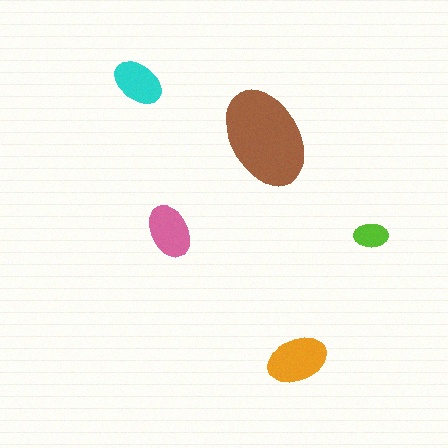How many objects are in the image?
There are 5 objects in the image.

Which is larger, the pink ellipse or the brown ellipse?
The brown one.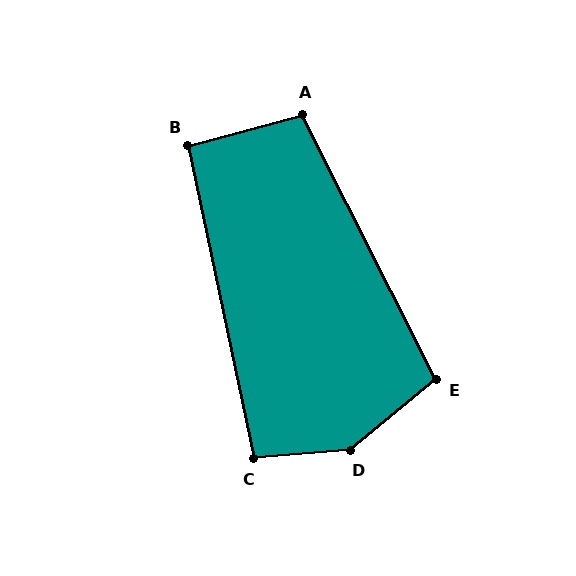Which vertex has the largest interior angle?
D, at approximately 145 degrees.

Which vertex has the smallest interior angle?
B, at approximately 93 degrees.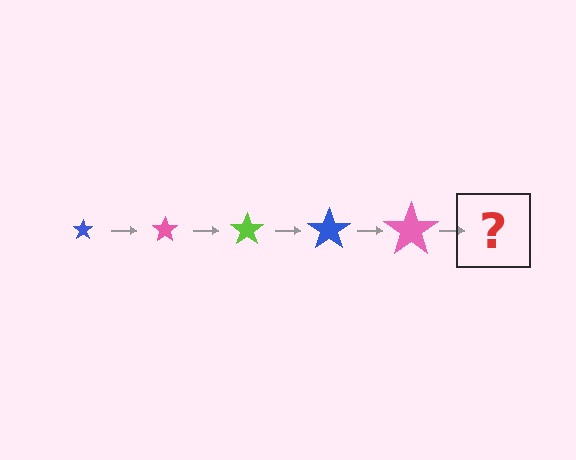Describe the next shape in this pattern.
It should be a lime star, larger than the previous one.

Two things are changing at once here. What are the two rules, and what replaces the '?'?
The two rules are that the star grows larger each step and the color cycles through blue, pink, and lime. The '?' should be a lime star, larger than the previous one.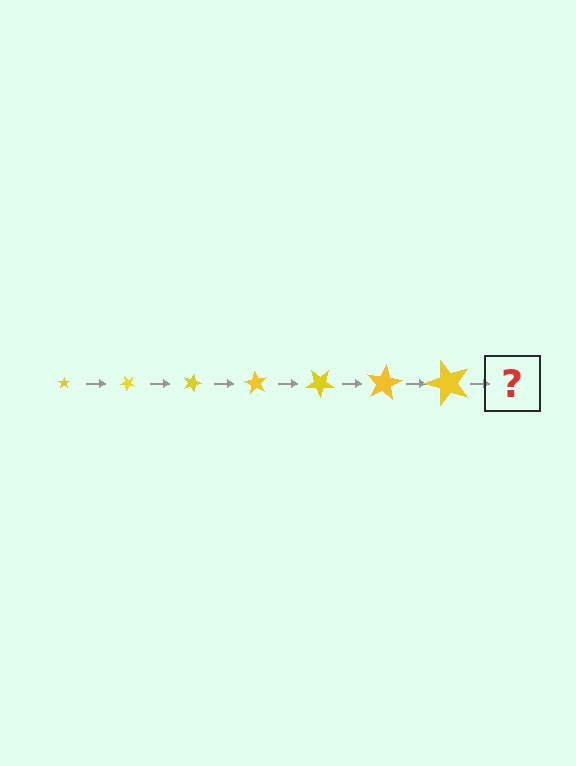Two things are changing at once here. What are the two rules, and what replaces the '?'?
The two rules are that the star grows larger each step and it rotates 45 degrees each step. The '?' should be a star, larger than the previous one and rotated 315 degrees from the start.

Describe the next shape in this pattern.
It should be a star, larger than the previous one and rotated 315 degrees from the start.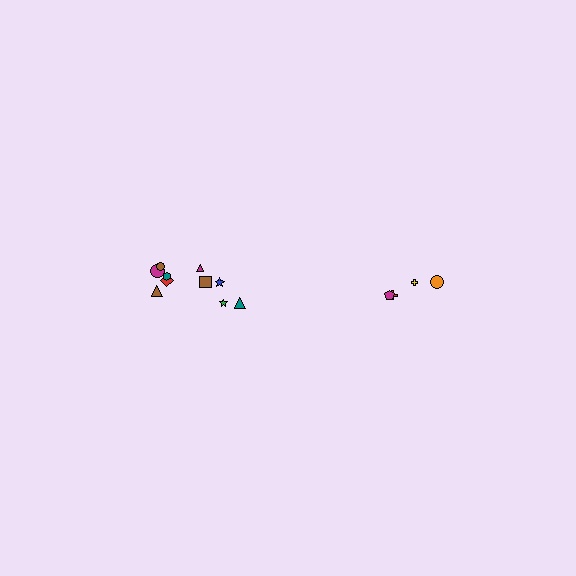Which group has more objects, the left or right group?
The left group.